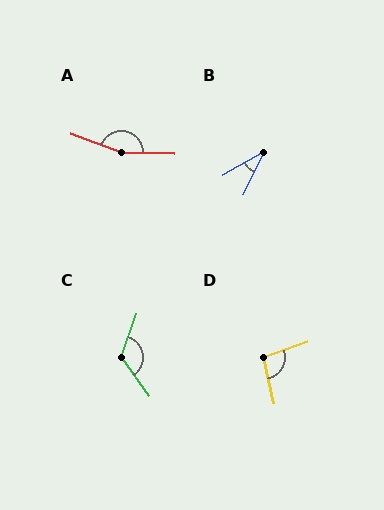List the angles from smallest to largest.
B (34°), D (97°), C (126°), A (160°).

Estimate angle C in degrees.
Approximately 126 degrees.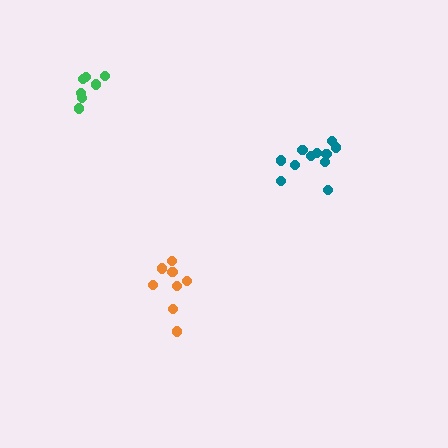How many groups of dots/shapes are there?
There are 3 groups.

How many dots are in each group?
Group 1: 7 dots, Group 2: 8 dots, Group 3: 11 dots (26 total).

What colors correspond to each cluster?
The clusters are colored: green, orange, teal.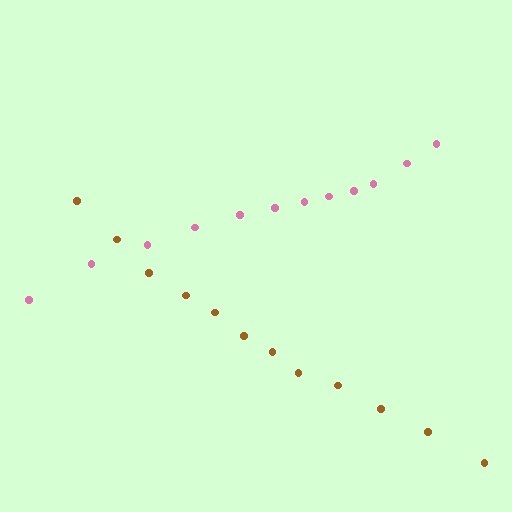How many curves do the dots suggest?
There are 2 distinct paths.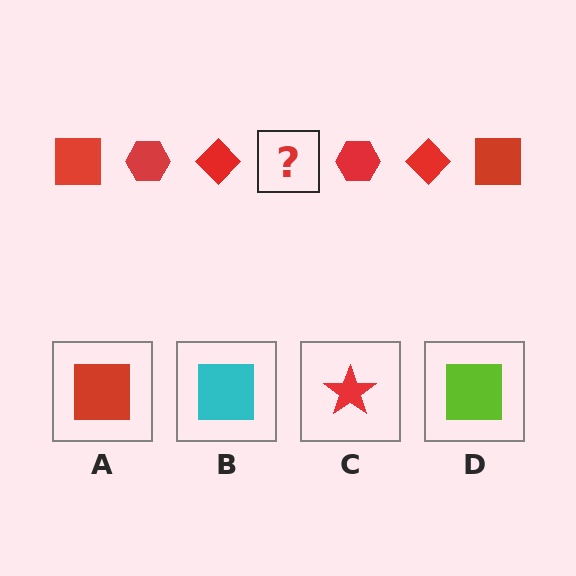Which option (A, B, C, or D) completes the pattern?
A.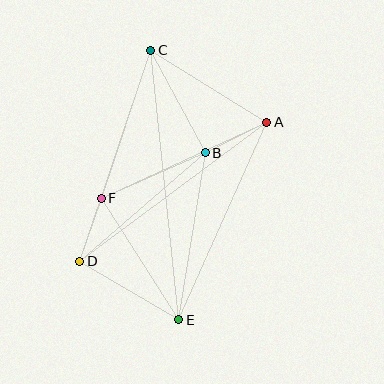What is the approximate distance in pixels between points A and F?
The distance between A and F is approximately 182 pixels.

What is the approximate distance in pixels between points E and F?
The distance between E and F is approximately 144 pixels.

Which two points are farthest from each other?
Points C and E are farthest from each other.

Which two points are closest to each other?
Points D and F are closest to each other.